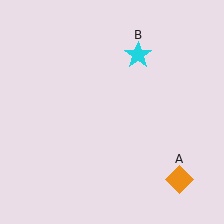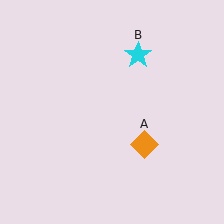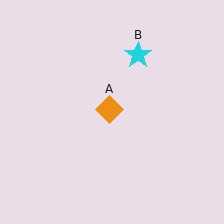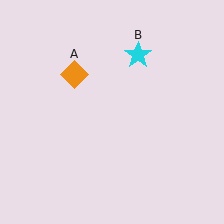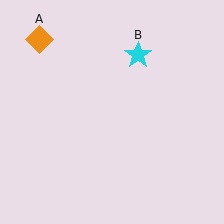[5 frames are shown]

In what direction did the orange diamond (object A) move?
The orange diamond (object A) moved up and to the left.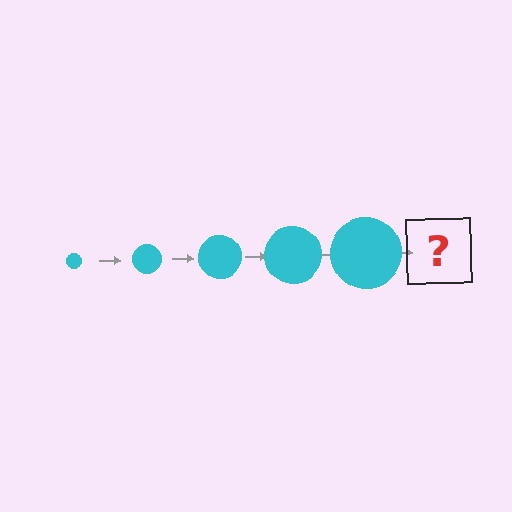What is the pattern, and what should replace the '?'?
The pattern is that the circle gets progressively larger each step. The '?' should be a cyan circle, larger than the previous one.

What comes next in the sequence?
The next element should be a cyan circle, larger than the previous one.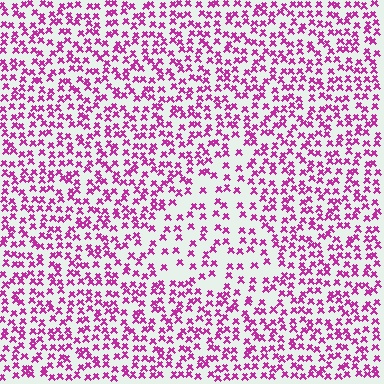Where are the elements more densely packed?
The elements are more densely packed outside the triangle boundary.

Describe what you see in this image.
The image contains small magenta elements arranged at two different densities. A triangle-shaped region is visible where the elements are less densely packed than the surrounding area.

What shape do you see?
I see a triangle.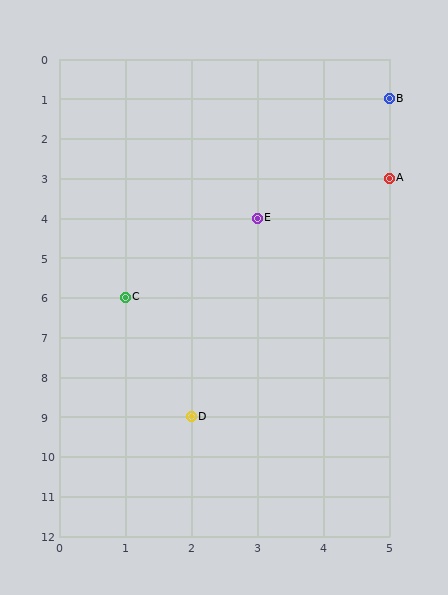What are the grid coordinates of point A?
Point A is at grid coordinates (5, 3).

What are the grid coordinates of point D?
Point D is at grid coordinates (2, 9).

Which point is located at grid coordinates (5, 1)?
Point B is at (5, 1).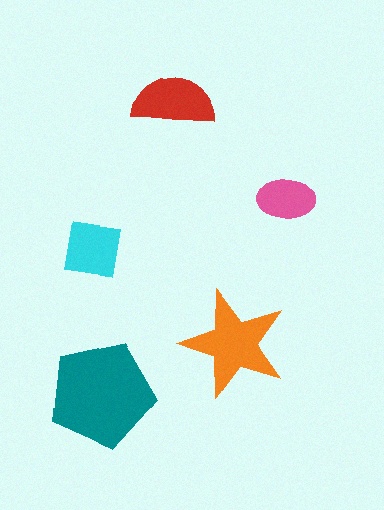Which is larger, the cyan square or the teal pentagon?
The teal pentagon.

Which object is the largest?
The teal pentagon.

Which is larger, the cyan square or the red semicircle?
The red semicircle.